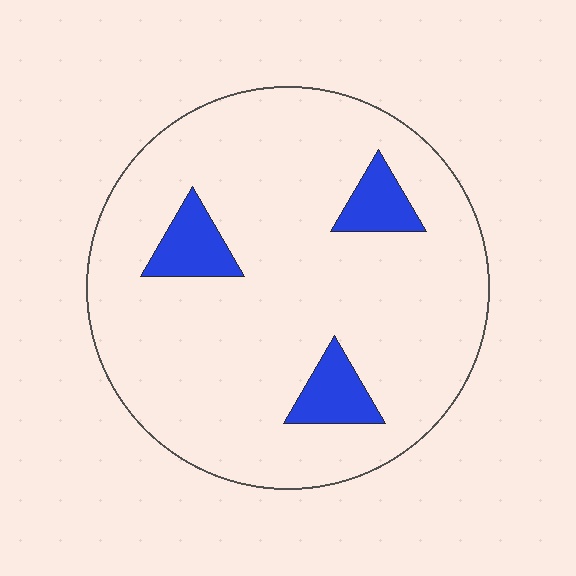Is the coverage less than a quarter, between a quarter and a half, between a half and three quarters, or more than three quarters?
Less than a quarter.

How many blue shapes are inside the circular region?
3.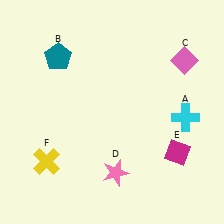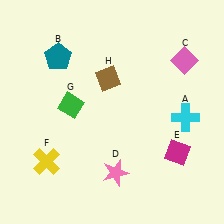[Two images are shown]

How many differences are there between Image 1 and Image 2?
There are 2 differences between the two images.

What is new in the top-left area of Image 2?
A brown diamond (H) was added in the top-left area of Image 2.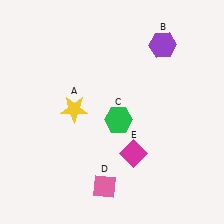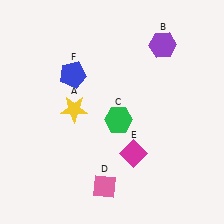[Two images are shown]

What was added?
A blue pentagon (F) was added in Image 2.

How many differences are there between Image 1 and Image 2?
There is 1 difference between the two images.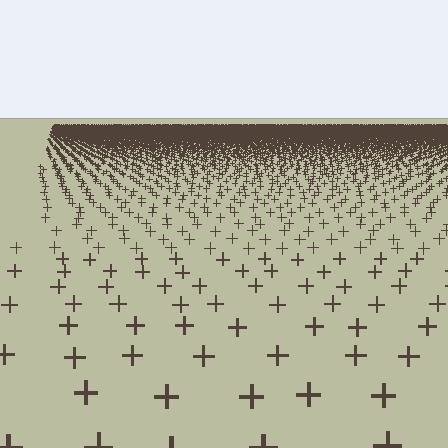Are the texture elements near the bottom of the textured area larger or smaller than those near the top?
Larger. Near the bottom, elements are closer to the viewer and appear at a bigger on-screen size.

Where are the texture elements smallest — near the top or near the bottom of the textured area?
Near the top.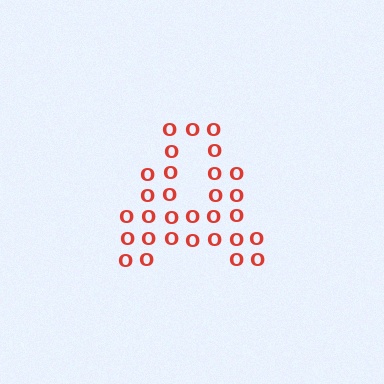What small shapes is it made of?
It is made of small letter O's.